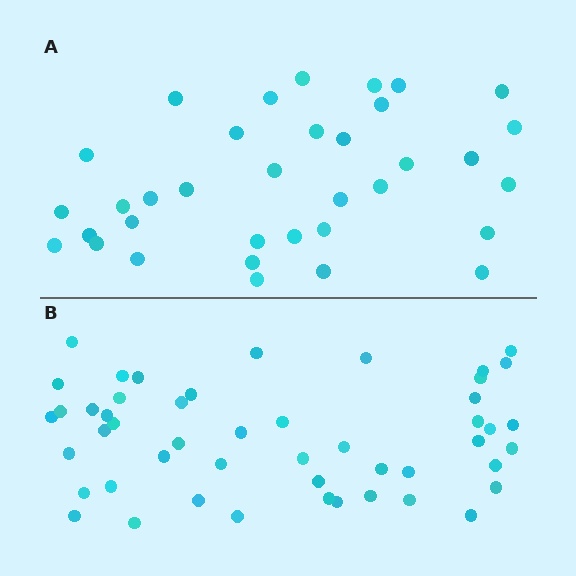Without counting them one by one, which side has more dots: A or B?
Region B (the bottom region) has more dots.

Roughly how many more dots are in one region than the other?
Region B has approximately 15 more dots than region A.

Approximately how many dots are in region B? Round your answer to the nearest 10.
About 50 dots. (The exact count is 49, which rounds to 50.)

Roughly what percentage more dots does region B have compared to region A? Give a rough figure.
About 40% more.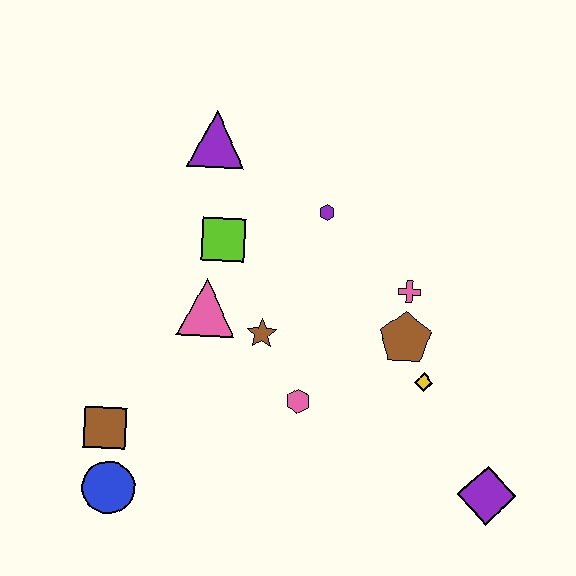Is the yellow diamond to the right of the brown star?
Yes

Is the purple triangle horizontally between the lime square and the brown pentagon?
No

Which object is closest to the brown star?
The pink triangle is closest to the brown star.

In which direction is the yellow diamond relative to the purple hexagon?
The yellow diamond is below the purple hexagon.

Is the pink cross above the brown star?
Yes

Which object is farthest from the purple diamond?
The purple triangle is farthest from the purple diamond.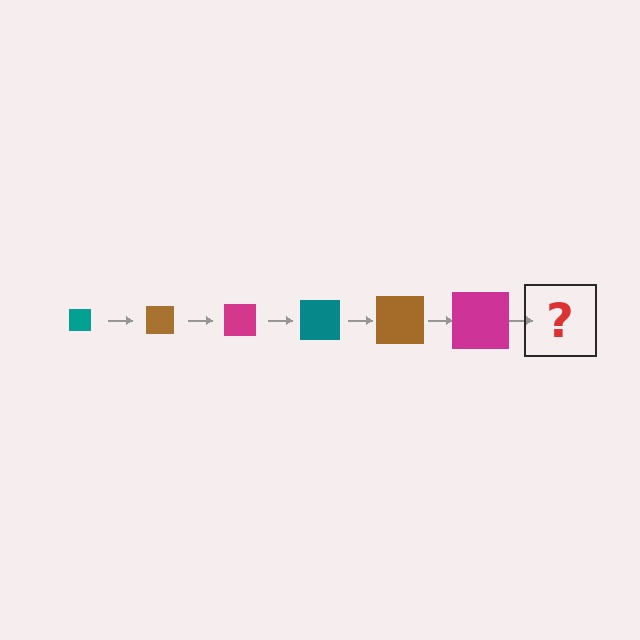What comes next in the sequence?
The next element should be a teal square, larger than the previous one.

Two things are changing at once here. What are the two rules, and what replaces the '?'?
The two rules are that the square grows larger each step and the color cycles through teal, brown, and magenta. The '?' should be a teal square, larger than the previous one.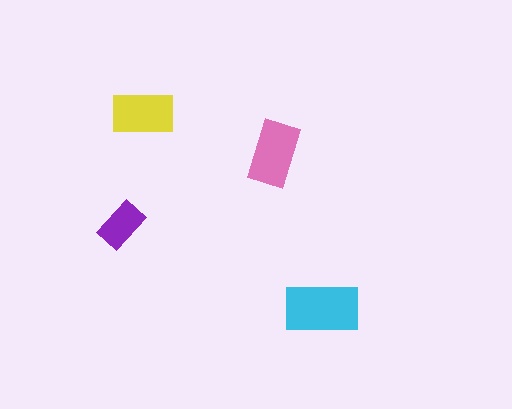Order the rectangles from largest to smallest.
the cyan one, the pink one, the yellow one, the purple one.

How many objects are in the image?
There are 4 objects in the image.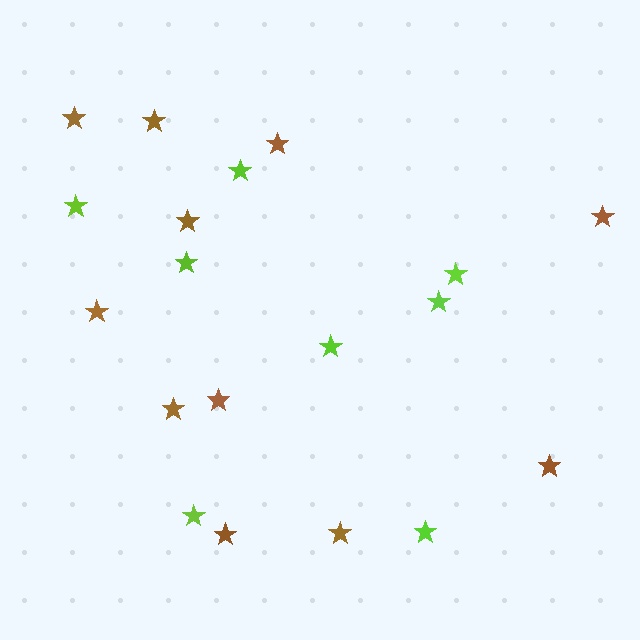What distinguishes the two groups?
There are 2 groups: one group of brown stars (11) and one group of lime stars (8).